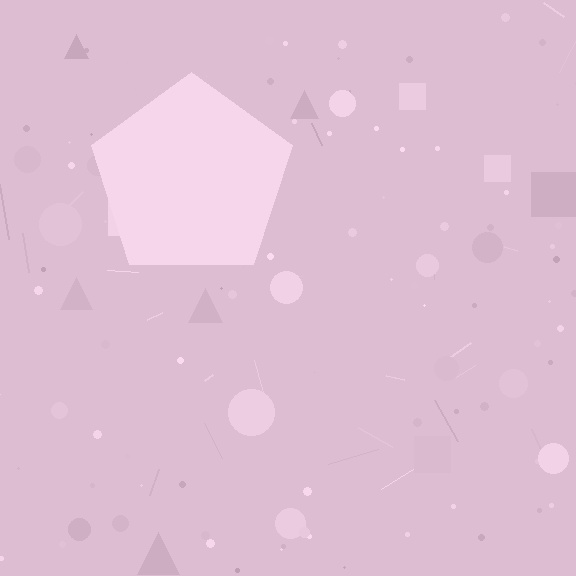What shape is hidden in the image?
A pentagon is hidden in the image.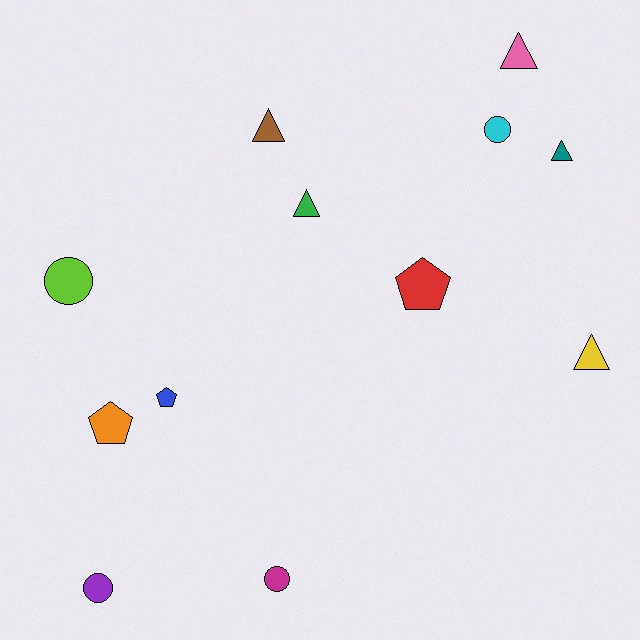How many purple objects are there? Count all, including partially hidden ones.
There is 1 purple object.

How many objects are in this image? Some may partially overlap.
There are 12 objects.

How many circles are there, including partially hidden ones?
There are 4 circles.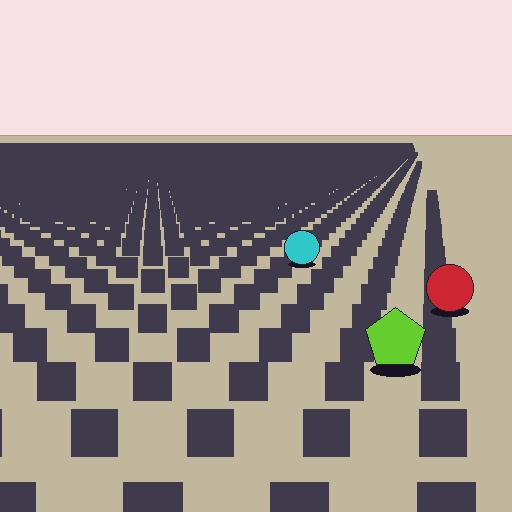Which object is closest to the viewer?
The lime pentagon is closest. The texture marks near it are larger and more spread out.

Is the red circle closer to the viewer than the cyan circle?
Yes. The red circle is closer — you can tell from the texture gradient: the ground texture is coarser near it.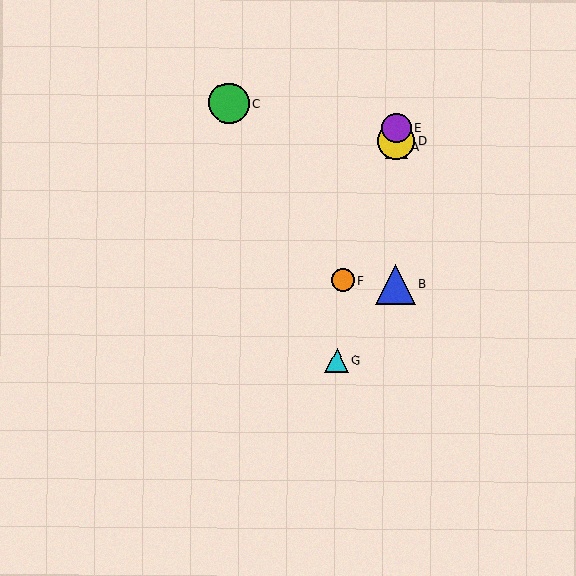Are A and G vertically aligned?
No, A is at x≈396 and G is at x≈337.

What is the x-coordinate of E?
Object E is at x≈396.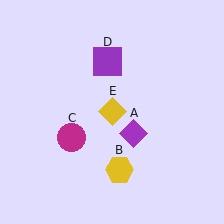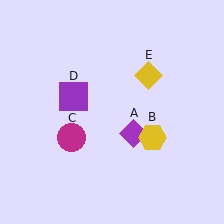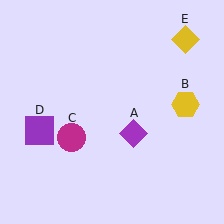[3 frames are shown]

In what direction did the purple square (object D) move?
The purple square (object D) moved down and to the left.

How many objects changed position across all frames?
3 objects changed position: yellow hexagon (object B), purple square (object D), yellow diamond (object E).